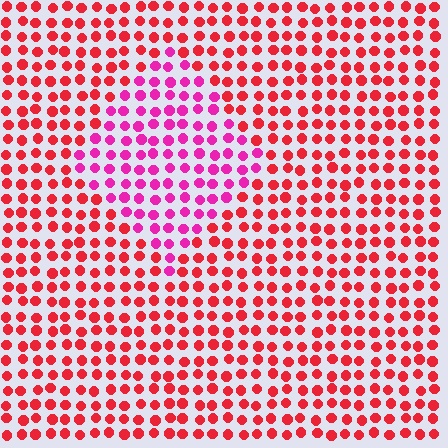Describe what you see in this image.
The image is filled with small red elements in a uniform arrangement. A diamond-shaped region is visible where the elements are tinted to a slightly different hue, forming a subtle color boundary.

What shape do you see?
I see a diamond.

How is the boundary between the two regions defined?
The boundary is defined purely by a slight shift in hue (about 37 degrees). Spacing, size, and orientation are identical on both sides.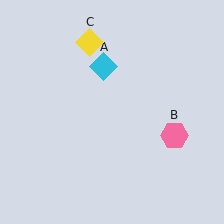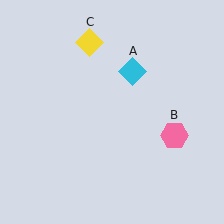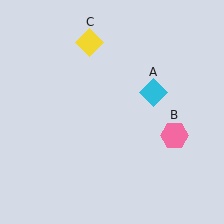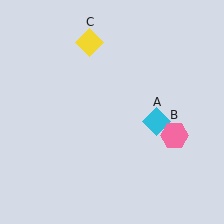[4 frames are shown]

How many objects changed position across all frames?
1 object changed position: cyan diamond (object A).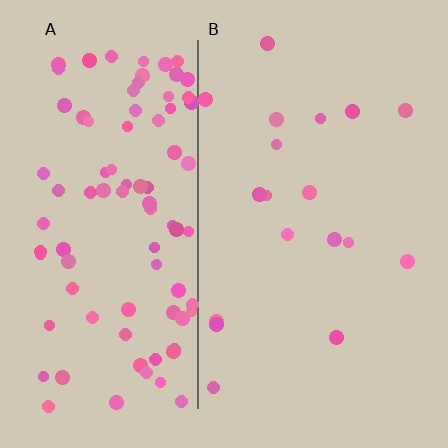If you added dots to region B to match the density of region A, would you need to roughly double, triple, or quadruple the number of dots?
Approximately quadruple.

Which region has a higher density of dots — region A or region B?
A (the left).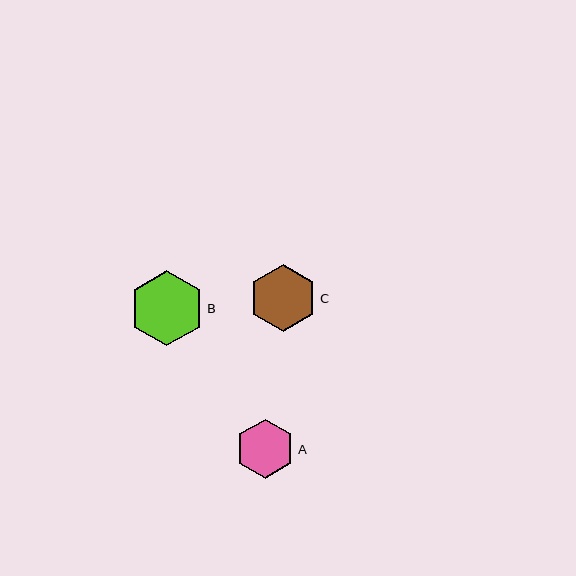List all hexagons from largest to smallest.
From largest to smallest: B, C, A.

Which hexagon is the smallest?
Hexagon A is the smallest with a size of approximately 59 pixels.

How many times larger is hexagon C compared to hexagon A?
Hexagon C is approximately 1.1 times the size of hexagon A.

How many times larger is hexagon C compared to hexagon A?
Hexagon C is approximately 1.1 times the size of hexagon A.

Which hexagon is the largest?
Hexagon B is the largest with a size of approximately 75 pixels.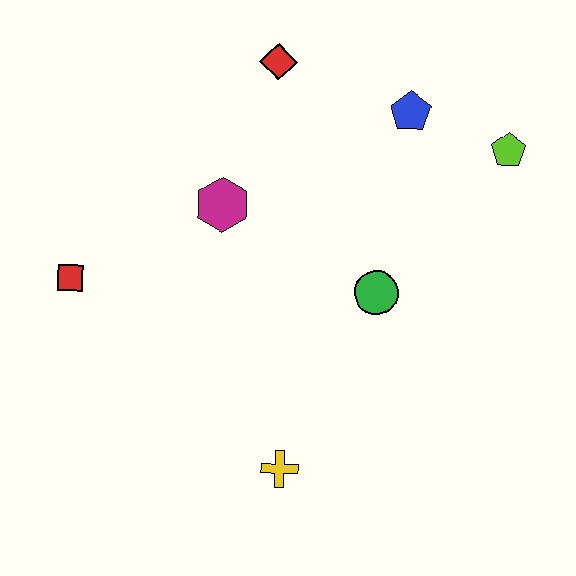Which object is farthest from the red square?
The lime pentagon is farthest from the red square.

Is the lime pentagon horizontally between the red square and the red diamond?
No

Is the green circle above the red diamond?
No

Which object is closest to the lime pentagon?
The blue pentagon is closest to the lime pentagon.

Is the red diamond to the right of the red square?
Yes